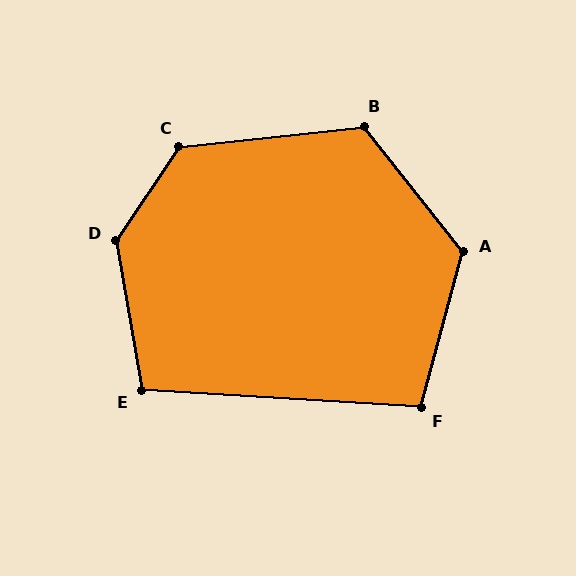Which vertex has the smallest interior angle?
F, at approximately 102 degrees.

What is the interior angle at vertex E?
Approximately 103 degrees (obtuse).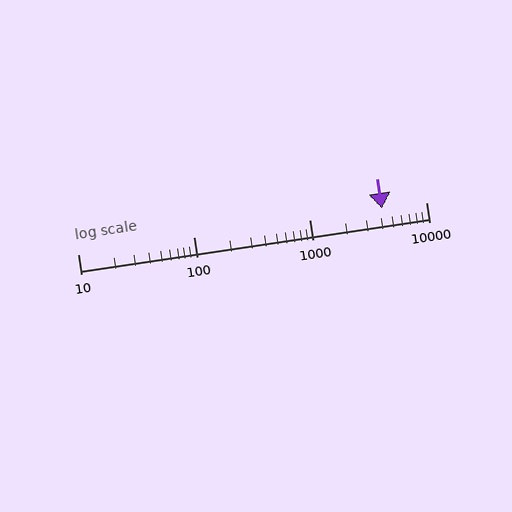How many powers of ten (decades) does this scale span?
The scale spans 3 decades, from 10 to 10000.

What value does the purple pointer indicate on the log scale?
The pointer indicates approximately 4200.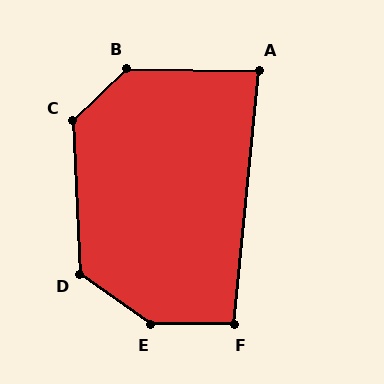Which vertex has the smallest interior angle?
A, at approximately 85 degrees.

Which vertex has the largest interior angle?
E, at approximately 144 degrees.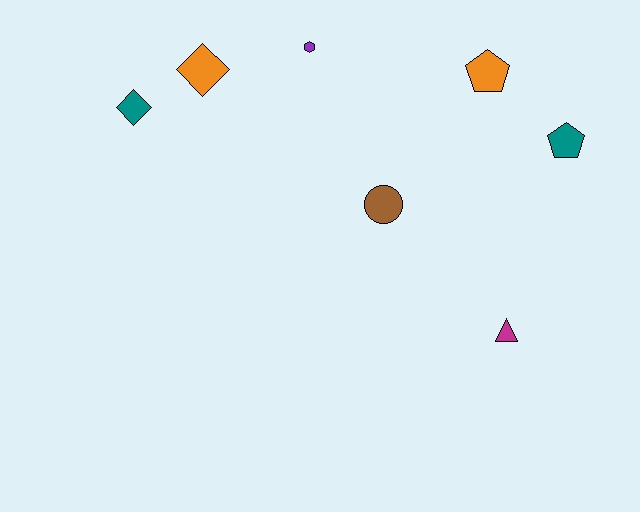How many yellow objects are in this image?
There are no yellow objects.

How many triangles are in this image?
There is 1 triangle.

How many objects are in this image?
There are 7 objects.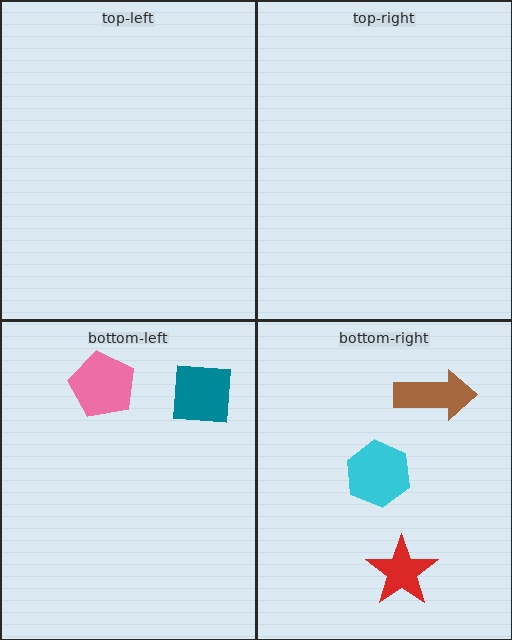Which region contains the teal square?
The bottom-left region.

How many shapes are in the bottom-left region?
2.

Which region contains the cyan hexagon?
The bottom-right region.